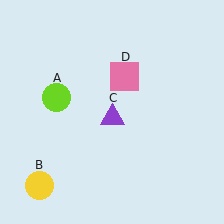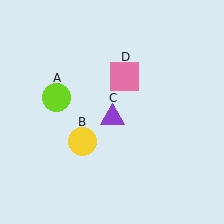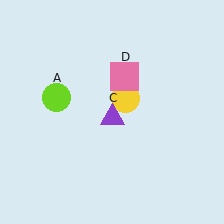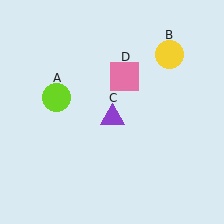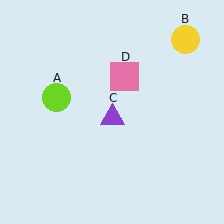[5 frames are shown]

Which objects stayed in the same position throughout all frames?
Lime circle (object A) and purple triangle (object C) and pink square (object D) remained stationary.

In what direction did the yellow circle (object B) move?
The yellow circle (object B) moved up and to the right.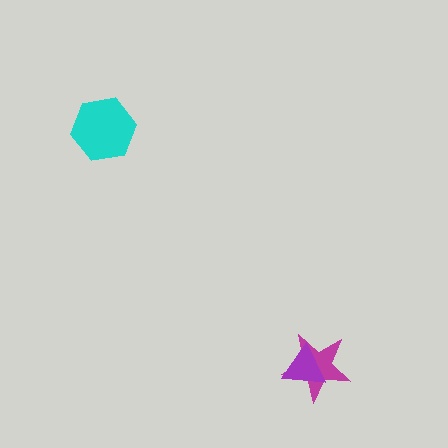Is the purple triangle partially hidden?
No, no other shape covers it.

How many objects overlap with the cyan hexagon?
0 objects overlap with the cyan hexagon.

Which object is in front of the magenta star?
The purple triangle is in front of the magenta star.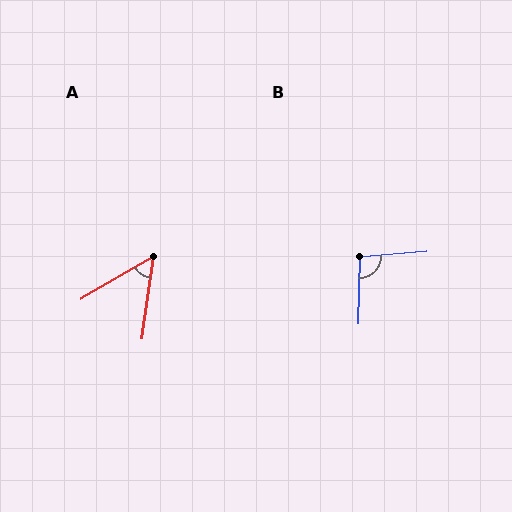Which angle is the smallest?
A, at approximately 52 degrees.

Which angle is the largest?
B, at approximately 96 degrees.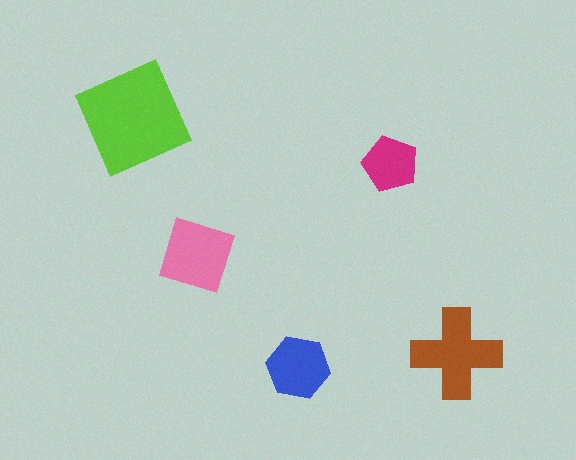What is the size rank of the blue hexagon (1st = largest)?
4th.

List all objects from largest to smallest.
The lime diamond, the brown cross, the pink square, the blue hexagon, the magenta pentagon.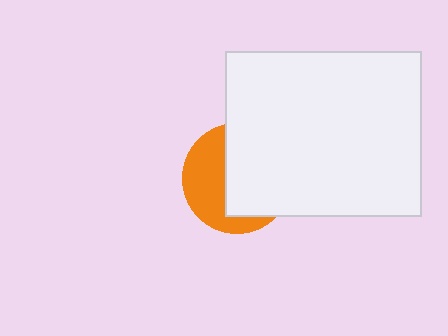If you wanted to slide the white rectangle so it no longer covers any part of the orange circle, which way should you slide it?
Slide it right — that is the most direct way to separate the two shapes.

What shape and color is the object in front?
The object in front is a white rectangle.